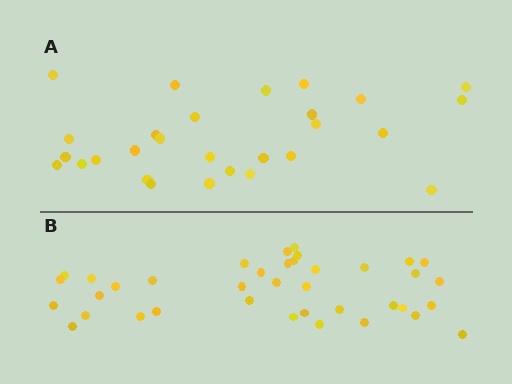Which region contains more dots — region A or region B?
Region B (the bottom region) has more dots.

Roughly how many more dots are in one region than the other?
Region B has roughly 10 or so more dots than region A.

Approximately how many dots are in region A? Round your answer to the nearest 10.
About 30 dots. (The exact count is 28, which rounds to 30.)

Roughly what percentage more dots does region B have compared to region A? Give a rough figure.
About 35% more.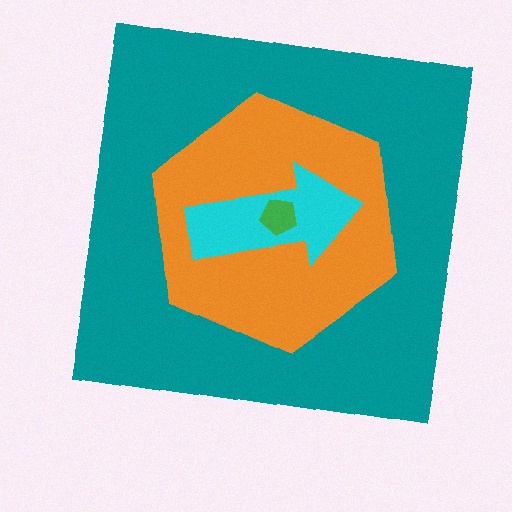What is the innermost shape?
The green pentagon.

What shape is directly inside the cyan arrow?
The green pentagon.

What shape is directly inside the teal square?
The orange hexagon.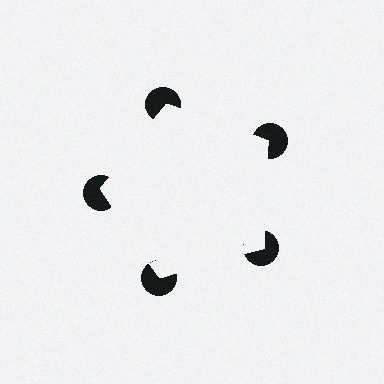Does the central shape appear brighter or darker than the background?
It typically appears slightly brighter than the background, even though no actual brightness change is drawn.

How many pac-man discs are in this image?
There are 5 — one at each vertex of the illusory pentagon.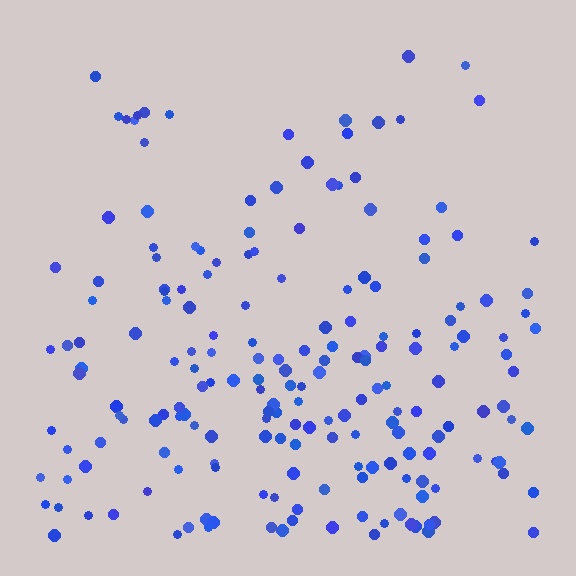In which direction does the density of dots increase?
From top to bottom, with the bottom side densest.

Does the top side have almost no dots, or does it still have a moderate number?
Still a moderate number, just noticeably fewer than the bottom.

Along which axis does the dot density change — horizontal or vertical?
Vertical.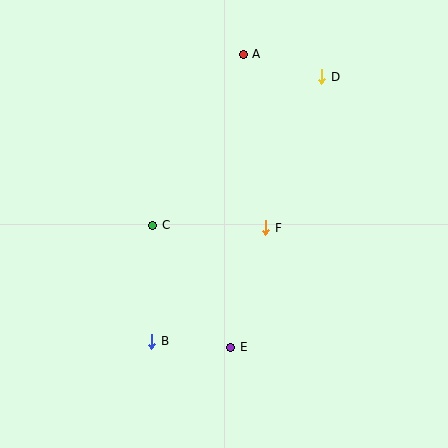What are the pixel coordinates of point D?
Point D is at (321, 77).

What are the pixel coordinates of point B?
Point B is at (152, 341).